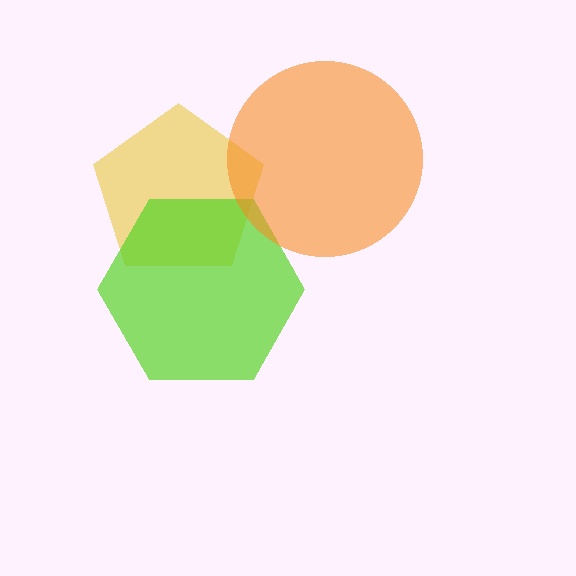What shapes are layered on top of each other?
The layered shapes are: a yellow pentagon, a lime hexagon, an orange circle.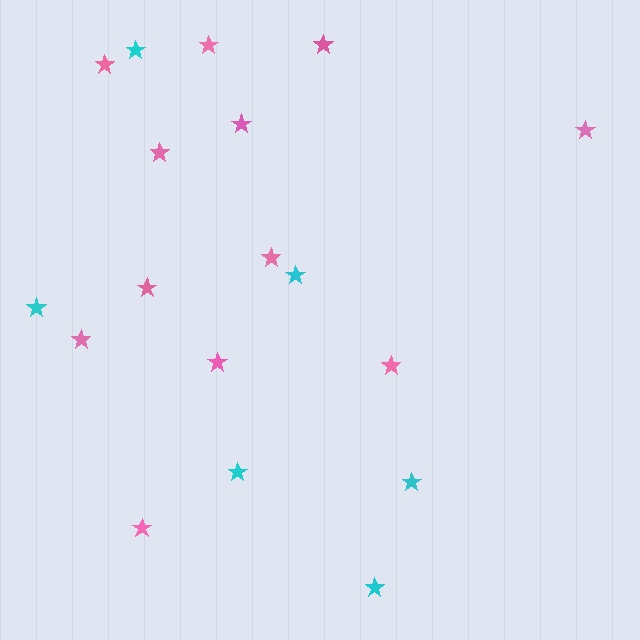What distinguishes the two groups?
There are 2 groups: one group of pink stars (12) and one group of cyan stars (6).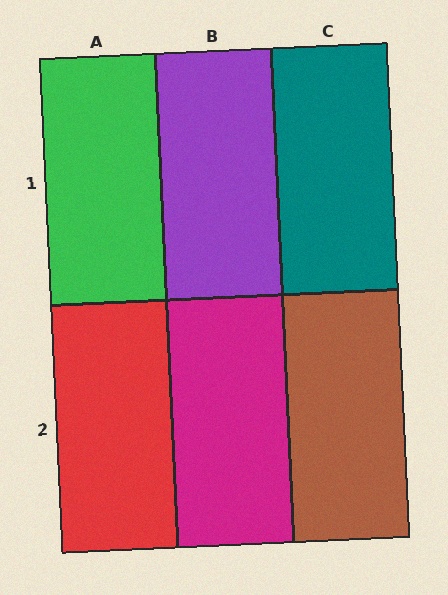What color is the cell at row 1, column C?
Teal.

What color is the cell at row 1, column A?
Green.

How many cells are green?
1 cell is green.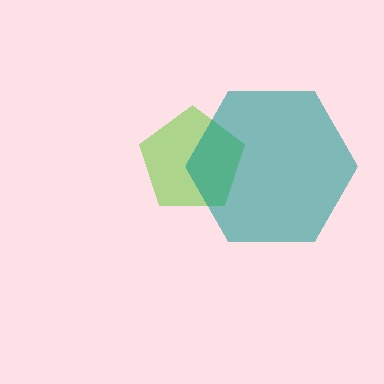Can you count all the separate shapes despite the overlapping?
Yes, there are 2 separate shapes.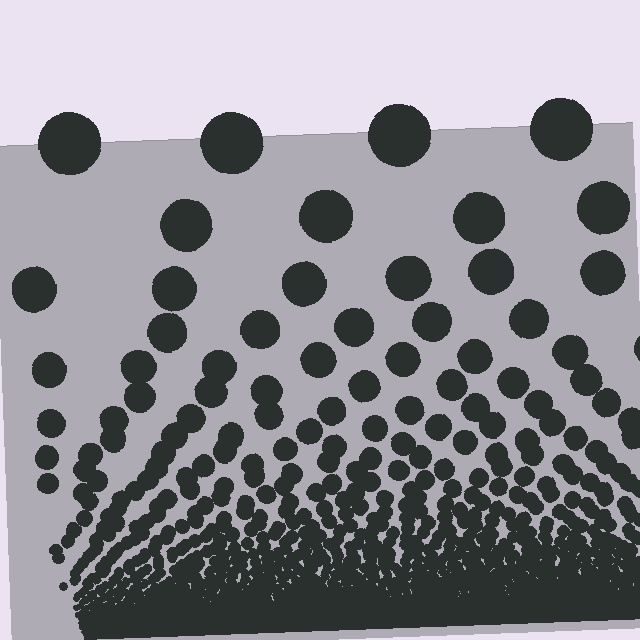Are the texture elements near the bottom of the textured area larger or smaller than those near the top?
Smaller. The gradient is inverted — elements near the bottom are smaller and denser.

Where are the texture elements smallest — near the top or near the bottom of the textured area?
Near the bottom.